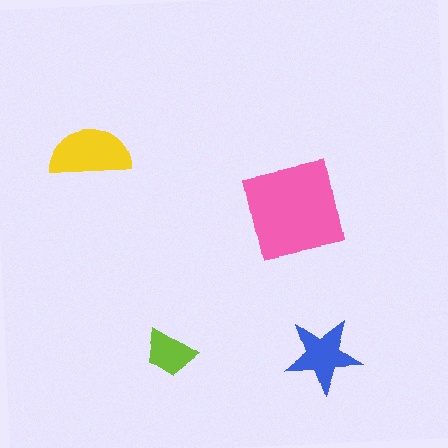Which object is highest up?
The yellow semicircle is topmost.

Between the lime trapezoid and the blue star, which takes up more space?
The blue star.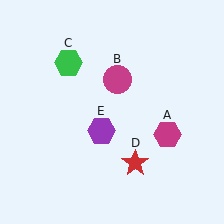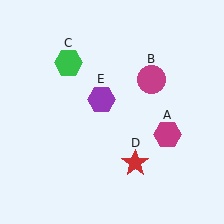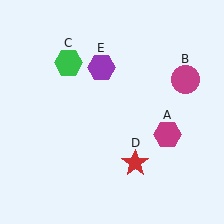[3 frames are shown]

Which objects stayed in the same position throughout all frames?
Magenta hexagon (object A) and green hexagon (object C) and red star (object D) remained stationary.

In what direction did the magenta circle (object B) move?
The magenta circle (object B) moved right.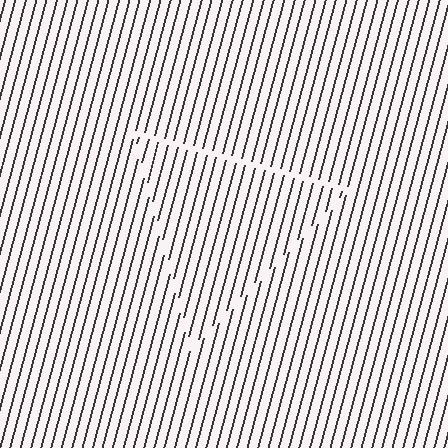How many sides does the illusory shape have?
3 sides — the line-ends trace a triangle.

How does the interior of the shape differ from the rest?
The interior of the shape contains the same grating, shifted by half a period — the contour is defined by the phase discontinuity where line-ends from the inner and outer gratings abut.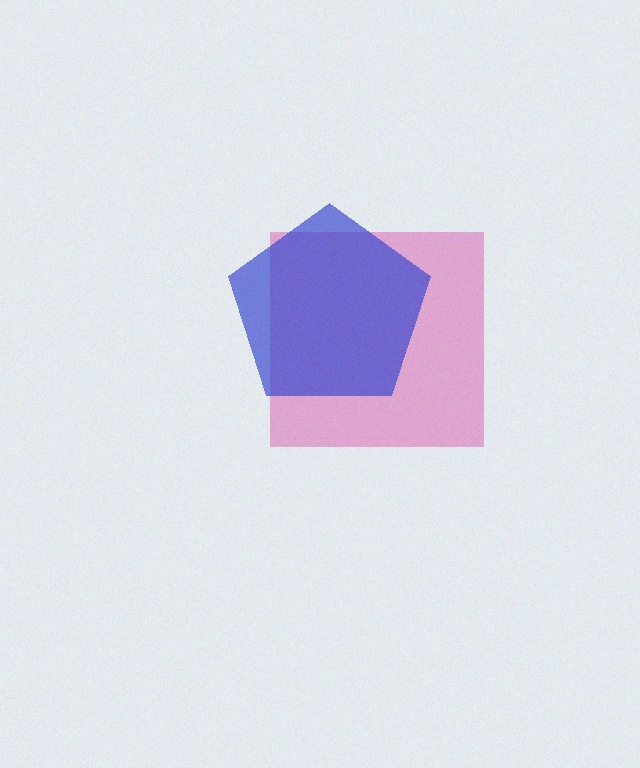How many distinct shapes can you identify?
There are 2 distinct shapes: a pink square, a blue pentagon.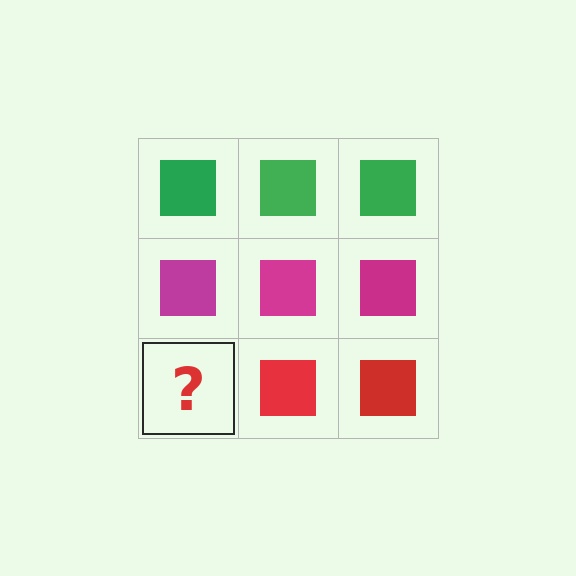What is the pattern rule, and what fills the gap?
The rule is that each row has a consistent color. The gap should be filled with a red square.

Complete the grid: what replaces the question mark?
The question mark should be replaced with a red square.